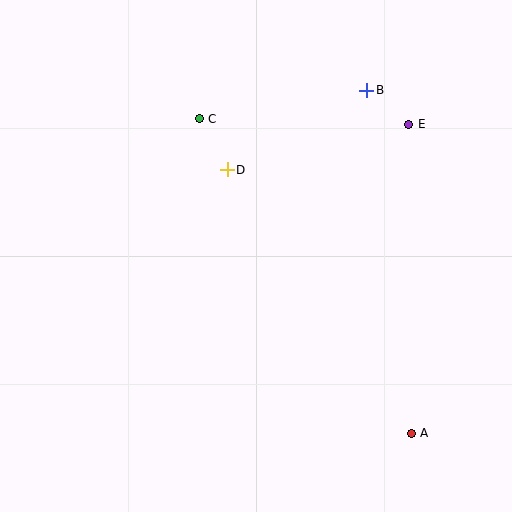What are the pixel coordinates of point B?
Point B is at (367, 90).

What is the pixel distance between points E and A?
The distance between E and A is 309 pixels.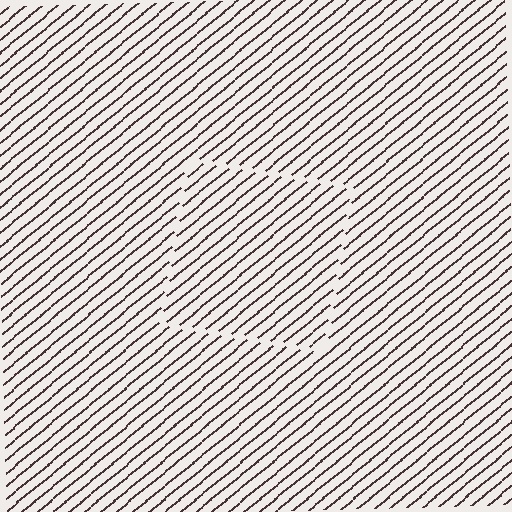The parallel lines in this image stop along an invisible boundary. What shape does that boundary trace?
An illusory square. The interior of the shape contains the same grating, shifted by half a period — the contour is defined by the phase discontinuity where line-ends from the inner and outer gratings abut.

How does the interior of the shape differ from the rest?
The interior of the shape contains the same grating, shifted by half a period — the contour is defined by the phase discontinuity where line-ends from the inner and outer gratings abut.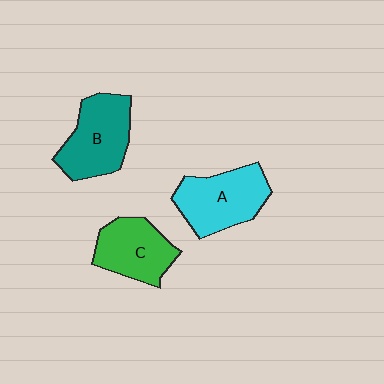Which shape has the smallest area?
Shape C (green).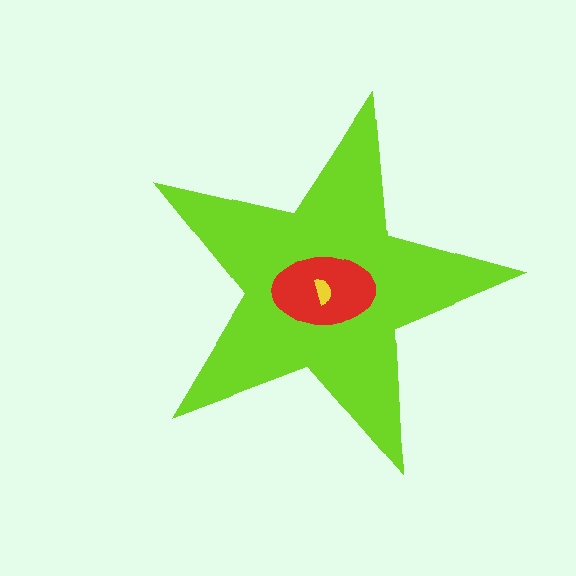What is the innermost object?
The yellow semicircle.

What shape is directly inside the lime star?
The red ellipse.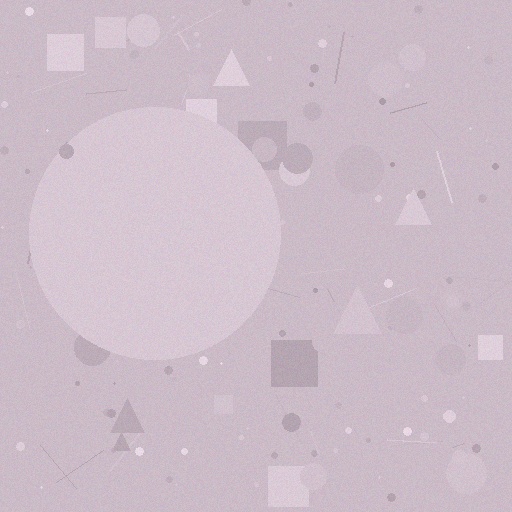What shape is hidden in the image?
A circle is hidden in the image.